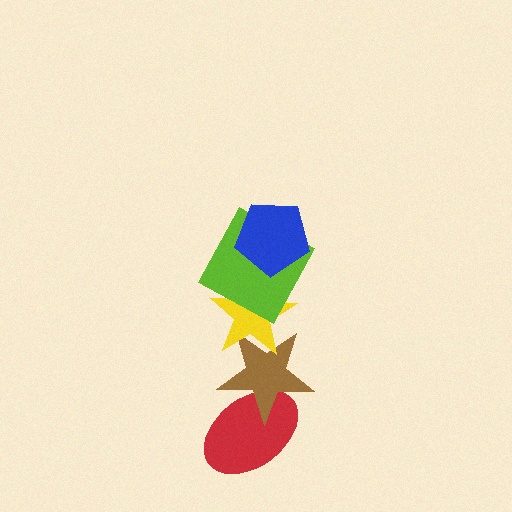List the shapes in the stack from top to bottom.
From top to bottom: the blue pentagon, the lime square, the yellow star, the brown star, the red ellipse.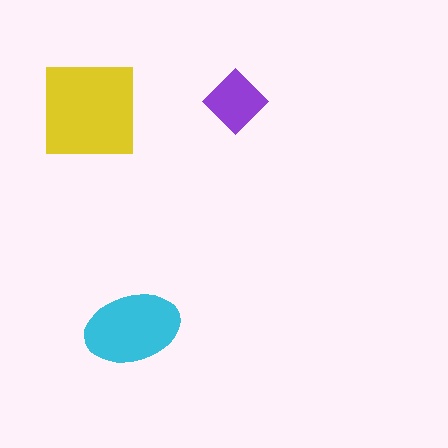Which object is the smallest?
The purple diamond.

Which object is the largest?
The yellow square.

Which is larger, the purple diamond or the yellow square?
The yellow square.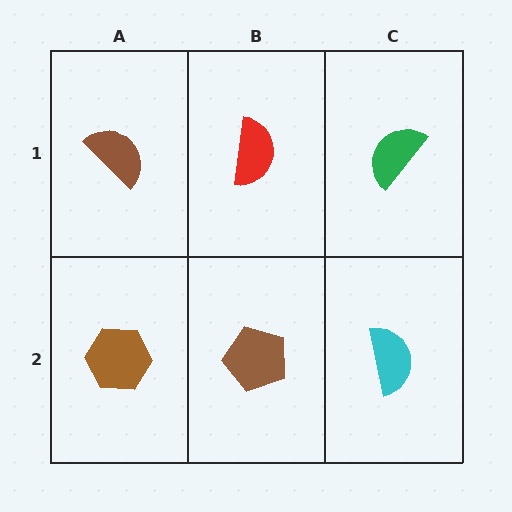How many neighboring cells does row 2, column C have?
2.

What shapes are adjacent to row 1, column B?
A brown pentagon (row 2, column B), a brown semicircle (row 1, column A), a green semicircle (row 1, column C).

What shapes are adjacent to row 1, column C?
A cyan semicircle (row 2, column C), a red semicircle (row 1, column B).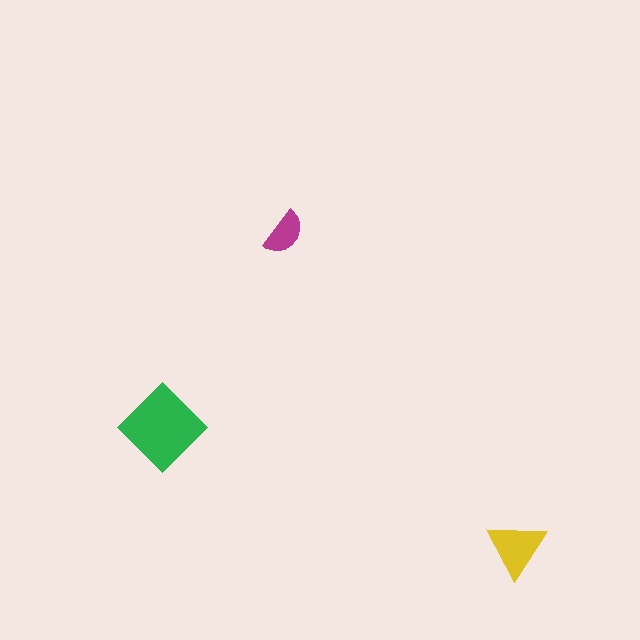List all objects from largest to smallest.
The green diamond, the yellow triangle, the magenta semicircle.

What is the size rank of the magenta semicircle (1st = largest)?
3rd.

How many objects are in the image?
There are 3 objects in the image.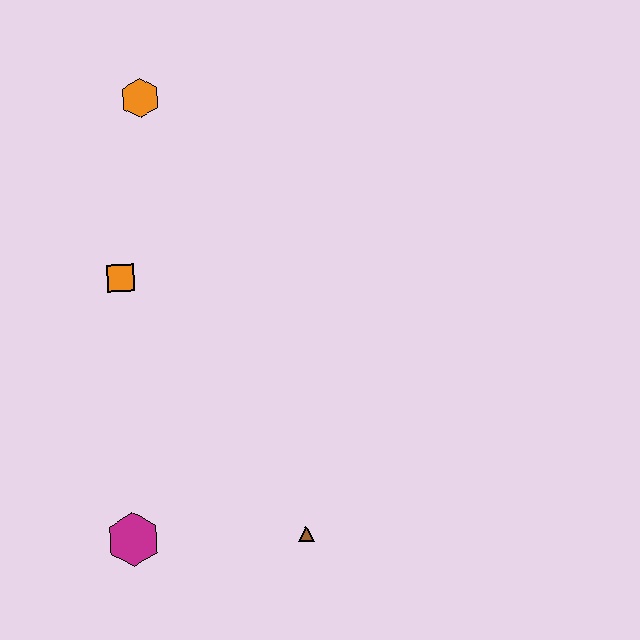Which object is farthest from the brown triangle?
The orange hexagon is farthest from the brown triangle.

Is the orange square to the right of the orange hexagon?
No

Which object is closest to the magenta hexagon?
The brown triangle is closest to the magenta hexagon.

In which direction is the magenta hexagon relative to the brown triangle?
The magenta hexagon is to the left of the brown triangle.